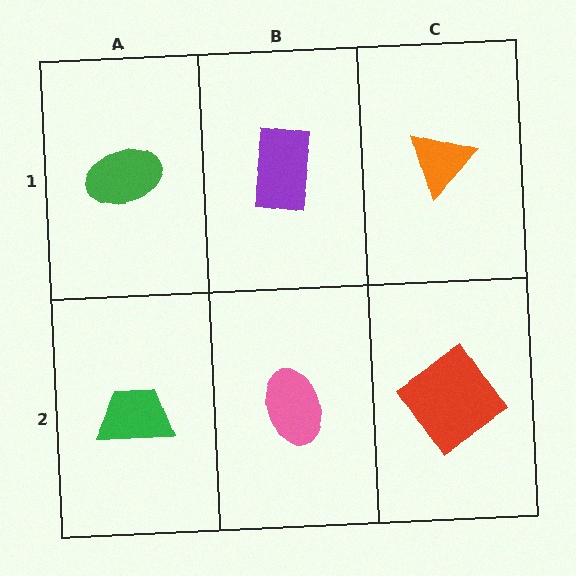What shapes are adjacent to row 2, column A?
A green ellipse (row 1, column A), a pink ellipse (row 2, column B).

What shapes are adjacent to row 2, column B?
A purple rectangle (row 1, column B), a green trapezoid (row 2, column A), a red diamond (row 2, column C).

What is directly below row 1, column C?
A red diamond.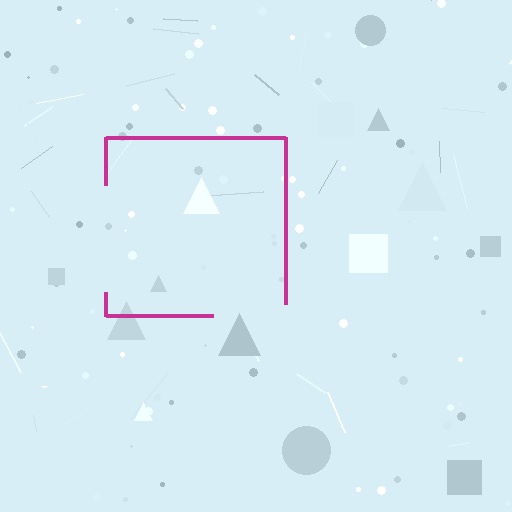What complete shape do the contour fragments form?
The contour fragments form a square.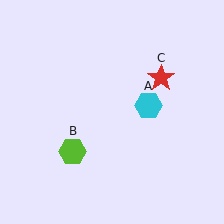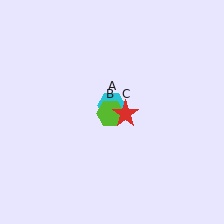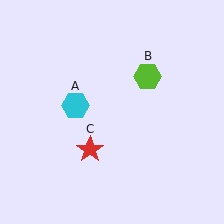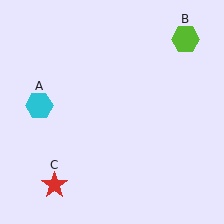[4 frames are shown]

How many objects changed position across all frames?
3 objects changed position: cyan hexagon (object A), lime hexagon (object B), red star (object C).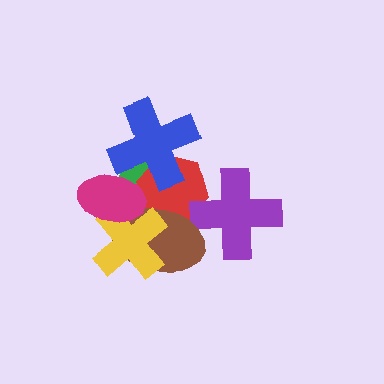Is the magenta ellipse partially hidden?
No, no other shape covers it.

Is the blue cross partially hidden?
Yes, it is partially covered by another shape.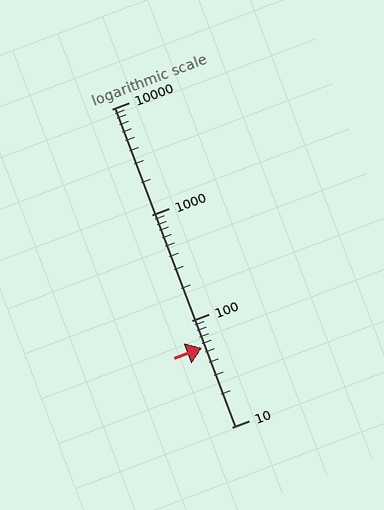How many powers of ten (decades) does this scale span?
The scale spans 3 decades, from 10 to 10000.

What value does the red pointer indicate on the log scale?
The pointer indicates approximately 56.